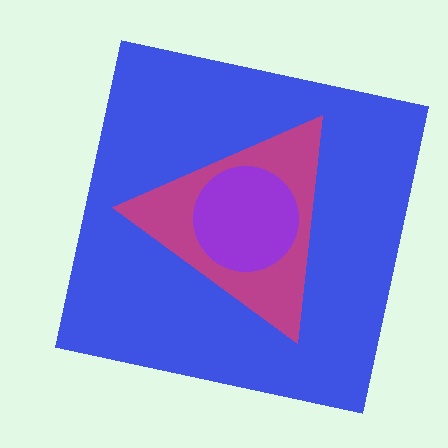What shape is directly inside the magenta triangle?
The purple circle.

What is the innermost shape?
The purple circle.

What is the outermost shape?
The blue square.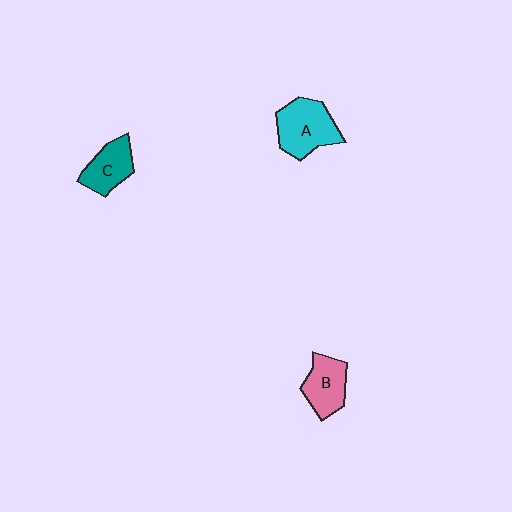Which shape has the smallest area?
Shape C (teal).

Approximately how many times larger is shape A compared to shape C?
Approximately 1.4 times.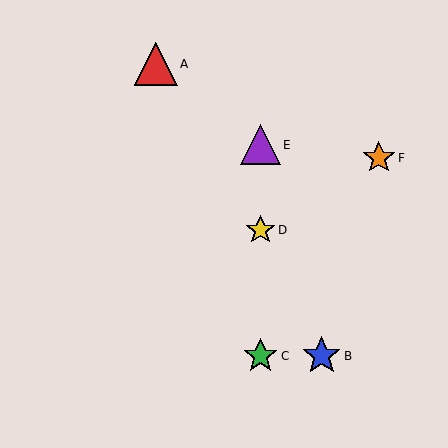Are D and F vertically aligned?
No, D is at x≈260 and F is at x≈379.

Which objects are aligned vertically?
Objects C, D, E are aligned vertically.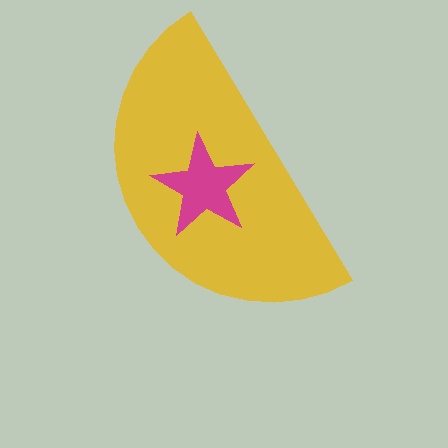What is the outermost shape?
The yellow semicircle.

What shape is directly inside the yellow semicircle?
The magenta star.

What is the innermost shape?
The magenta star.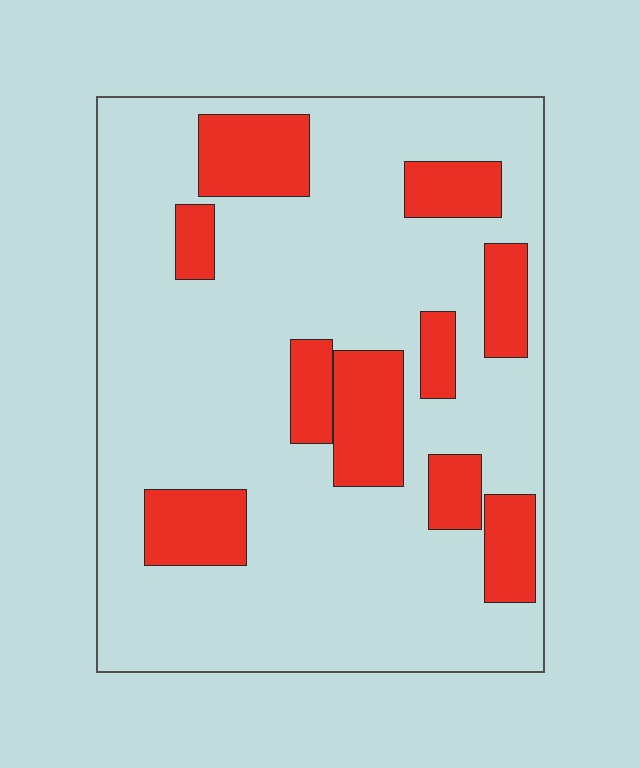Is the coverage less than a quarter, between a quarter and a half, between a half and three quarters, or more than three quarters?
Less than a quarter.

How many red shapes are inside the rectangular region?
10.